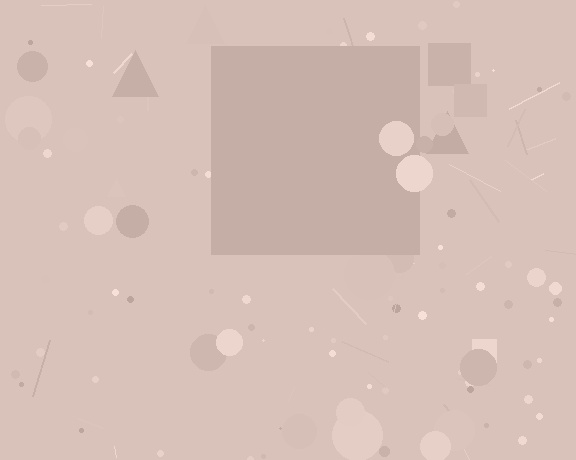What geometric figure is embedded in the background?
A square is embedded in the background.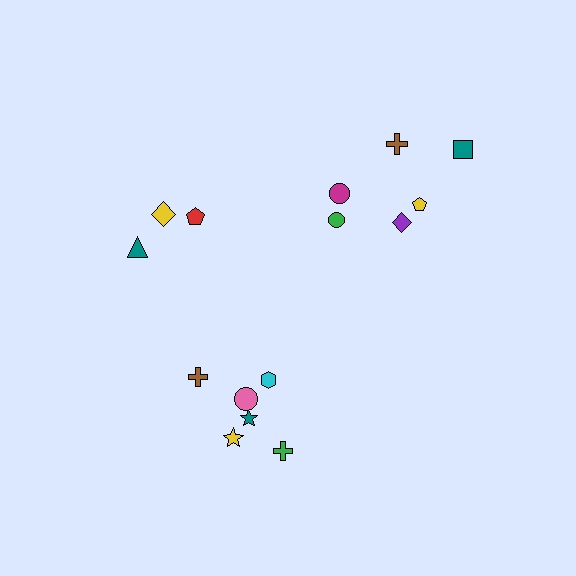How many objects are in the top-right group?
There are 6 objects.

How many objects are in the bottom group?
There are 6 objects.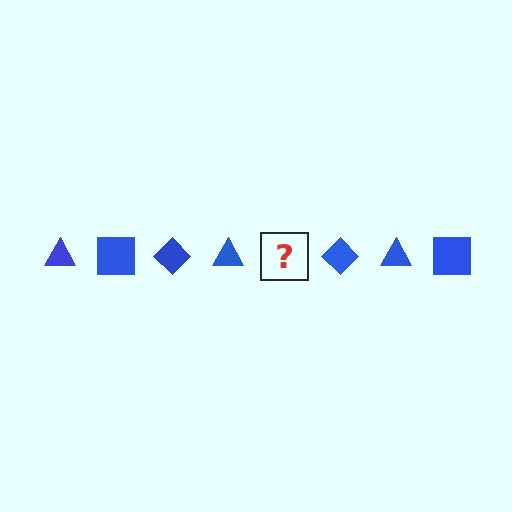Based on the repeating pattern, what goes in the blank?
The blank should be a blue square.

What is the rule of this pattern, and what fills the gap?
The rule is that the pattern cycles through triangle, square, diamond shapes in blue. The gap should be filled with a blue square.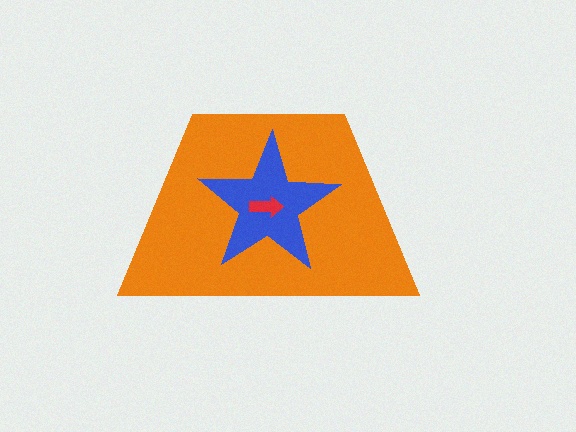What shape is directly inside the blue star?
The red arrow.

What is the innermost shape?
The red arrow.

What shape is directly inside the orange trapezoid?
The blue star.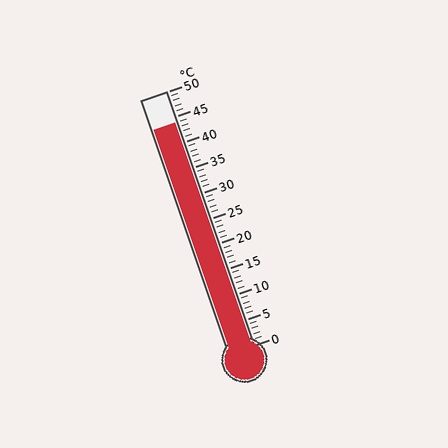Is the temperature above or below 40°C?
The temperature is above 40°C.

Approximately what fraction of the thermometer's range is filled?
The thermometer is filled to approximately 90% of its range.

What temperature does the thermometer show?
The thermometer shows approximately 44°C.